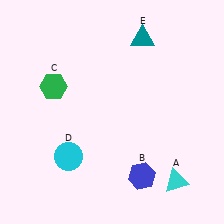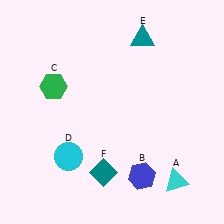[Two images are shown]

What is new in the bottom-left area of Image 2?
A teal diamond (F) was added in the bottom-left area of Image 2.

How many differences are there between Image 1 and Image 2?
There is 1 difference between the two images.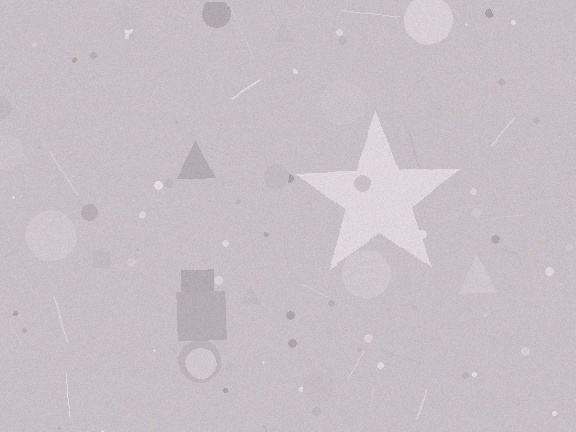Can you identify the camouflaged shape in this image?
The camouflaged shape is a star.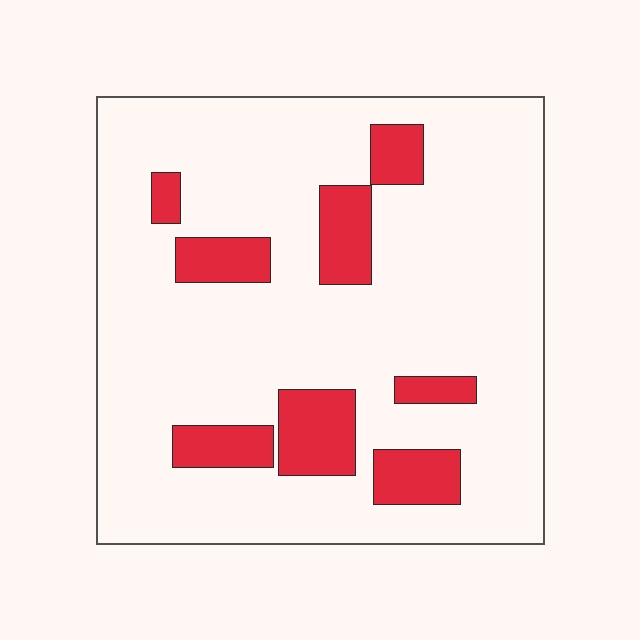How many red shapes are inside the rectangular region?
8.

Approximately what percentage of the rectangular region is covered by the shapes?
Approximately 15%.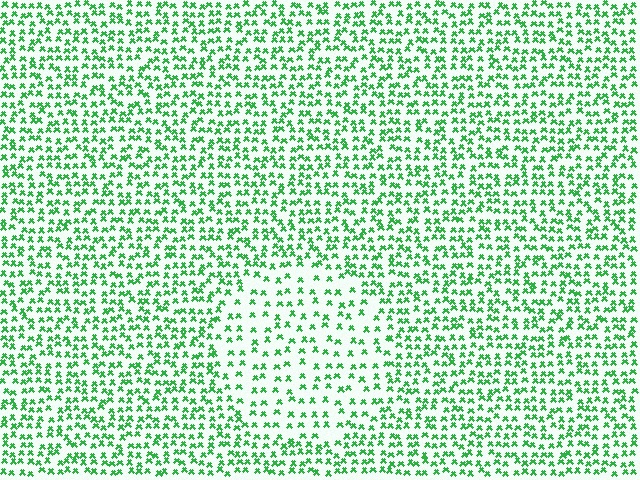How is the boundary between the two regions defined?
The boundary is defined by a change in element density (approximately 1.9x ratio). All elements are the same color, size, and shape.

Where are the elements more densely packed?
The elements are more densely packed outside the circle boundary.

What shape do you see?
I see a circle.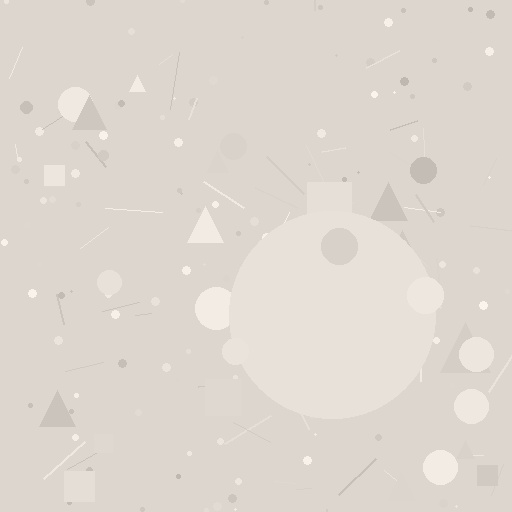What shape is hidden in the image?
A circle is hidden in the image.